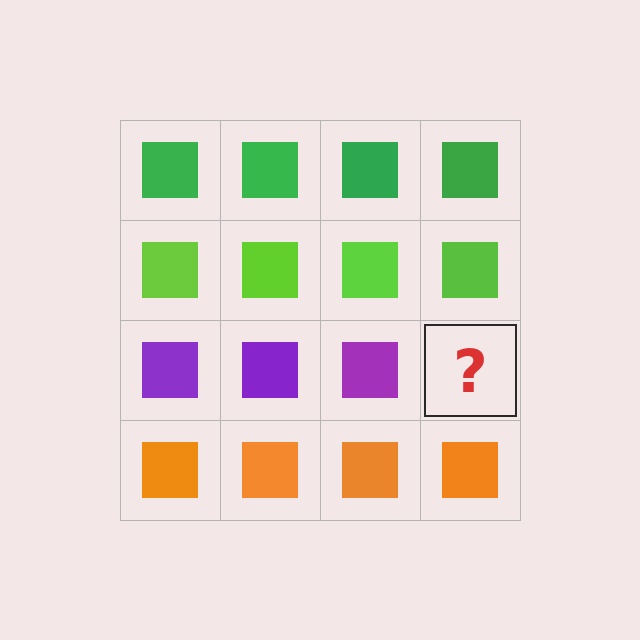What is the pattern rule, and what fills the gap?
The rule is that each row has a consistent color. The gap should be filled with a purple square.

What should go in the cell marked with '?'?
The missing cell should contain a purple square.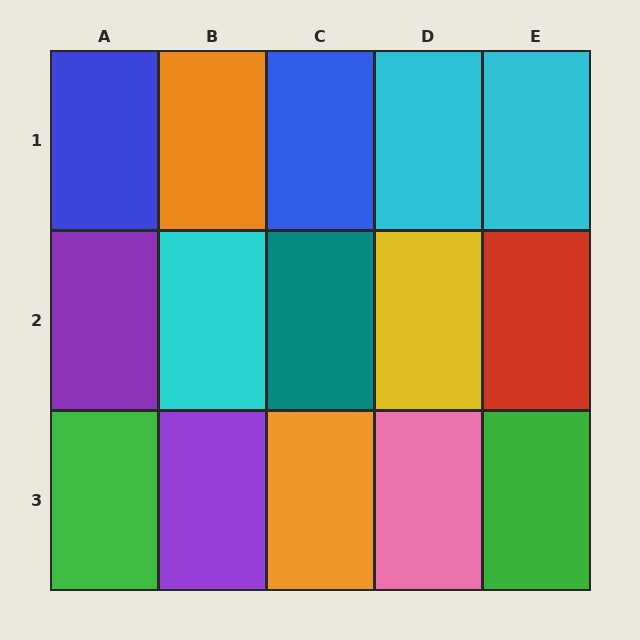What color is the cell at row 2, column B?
Cyan.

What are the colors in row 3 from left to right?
Green, purple, orange, pink, green.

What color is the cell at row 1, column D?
Cyan.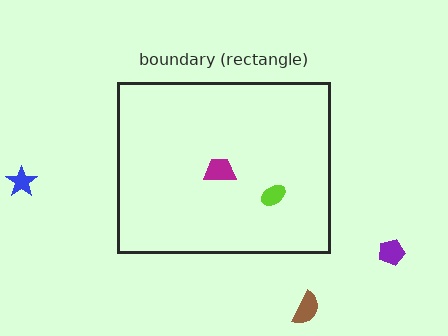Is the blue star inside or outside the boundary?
Outside.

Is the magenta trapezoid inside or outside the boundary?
Inside.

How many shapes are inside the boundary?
2 inside, 3 outside.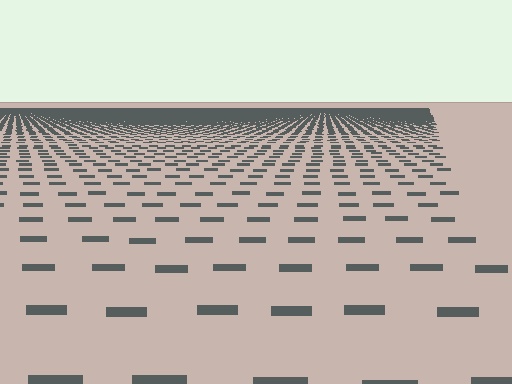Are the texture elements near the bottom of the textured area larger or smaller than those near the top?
Larger. Near the bottom, elements are closer to the viewer and appear at a bigger on-screen size.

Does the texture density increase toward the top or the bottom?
Density increases toward the top.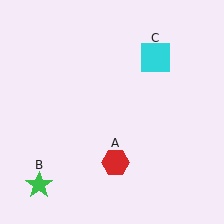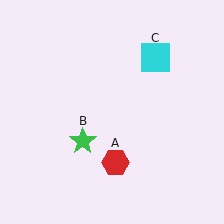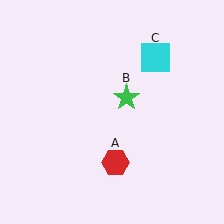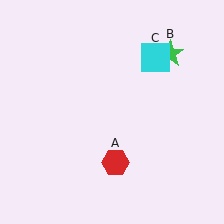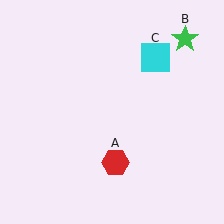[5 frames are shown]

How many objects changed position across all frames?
1 object changed position: green star (object B).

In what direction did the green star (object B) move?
The green star (object B) moved up and to the right.